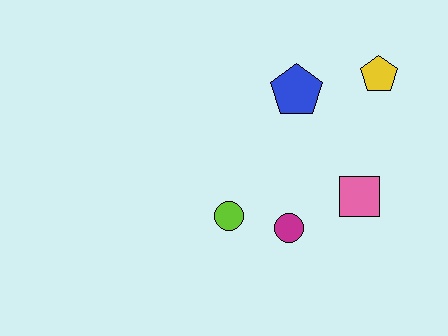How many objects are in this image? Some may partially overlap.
There are 5 objects.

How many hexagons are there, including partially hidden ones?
There are no hexagons.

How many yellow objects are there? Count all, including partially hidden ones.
There is 1 yellow object.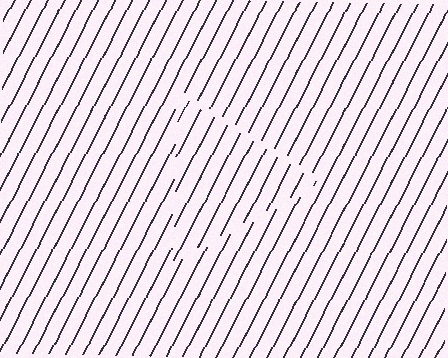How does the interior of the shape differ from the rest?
The interior of the shape contains the same grating, shifted by half a period — the contour is defined by the phase discontinuity where line-ends from the inner and outer gratings abut.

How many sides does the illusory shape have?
3 sides — the line-ends trace a triangle.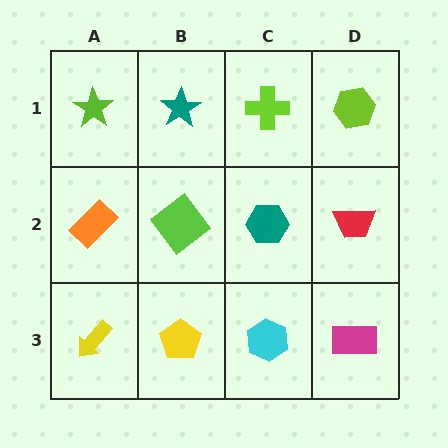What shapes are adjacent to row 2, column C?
A lime cross (row 1, column C), a cyan hexagon (row 3, column C), a lime diamond (row 2, column B), a red trapezoid (row 2, column D).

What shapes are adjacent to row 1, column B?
A lime diamond (row 2, column B), a lime star (row 1, column A), a lime cross (row 1, column C).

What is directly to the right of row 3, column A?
A yellow pentagon.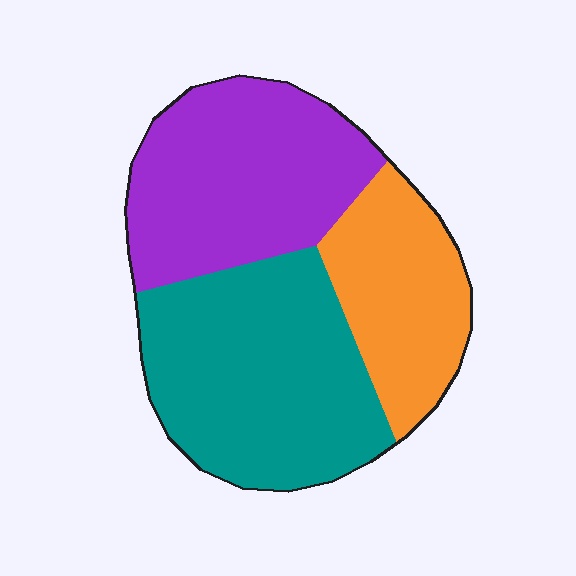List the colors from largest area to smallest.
From largest to smallest: teal, purple, orange.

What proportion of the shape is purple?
Purple takes up about one third (1/3) of the shape.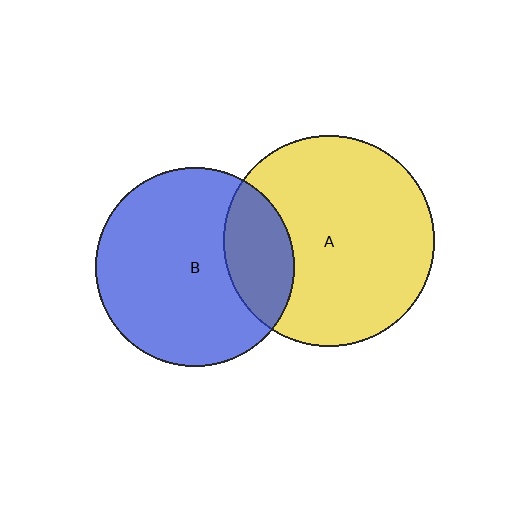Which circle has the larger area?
Circle A (yellow).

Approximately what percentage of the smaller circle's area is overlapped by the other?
Approximately 25%.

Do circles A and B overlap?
Yes.